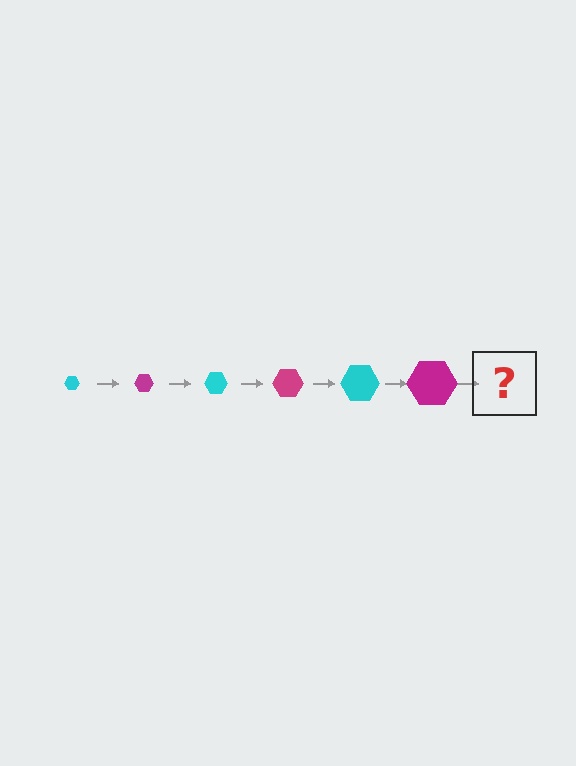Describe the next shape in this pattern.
It should be a cyan hexagon, larger than the previous one.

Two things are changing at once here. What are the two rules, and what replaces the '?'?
The two rules are that the hexagon grows larger each step and the color cycles through cyan and magenta. The '?' should be a cyan hexagon, larger than the previous one.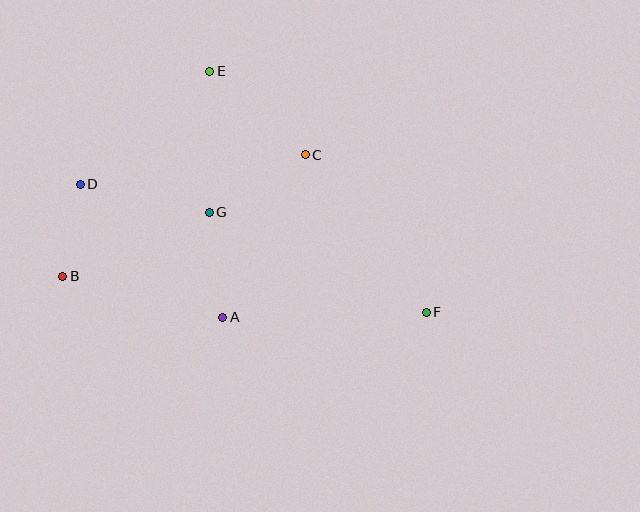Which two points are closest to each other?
Points B and D are closest to each other.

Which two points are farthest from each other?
Points D and F are farthest from each other.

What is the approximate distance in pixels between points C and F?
The distance between C and F is approximately 199 pixels.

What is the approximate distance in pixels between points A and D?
The distance between A and D is approximately 195 pixels.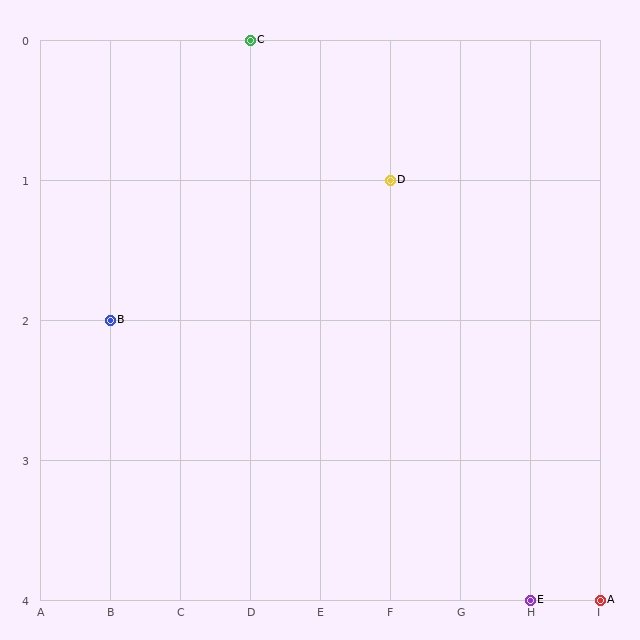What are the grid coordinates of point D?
Point D is at grid coordinates (F, 1).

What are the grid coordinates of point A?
Point A is at grid coordinates (I, 4).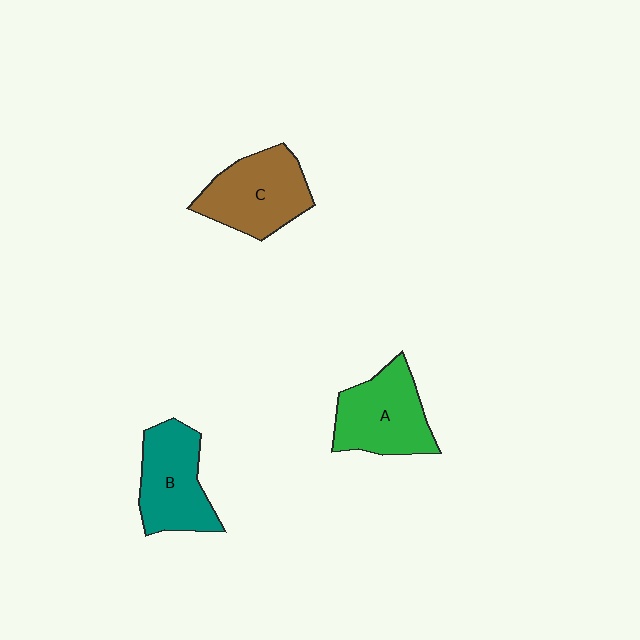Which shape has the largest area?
Shape C (brown).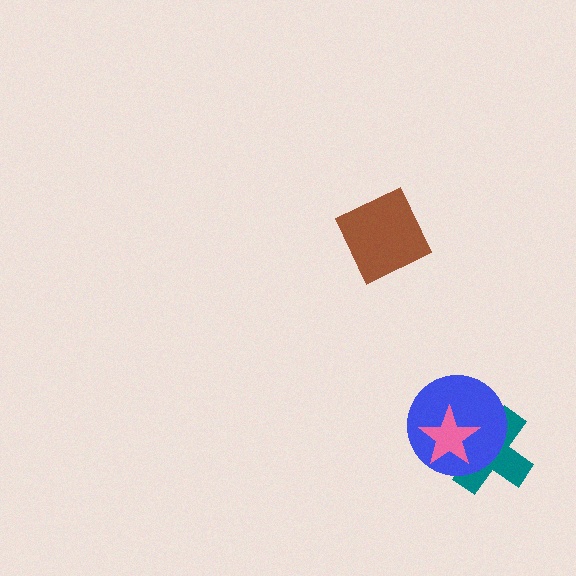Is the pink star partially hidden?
No, no other shape covers it.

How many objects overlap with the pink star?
2 objects overlap with the pink star.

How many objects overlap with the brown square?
0 objects overlap with the brown square.